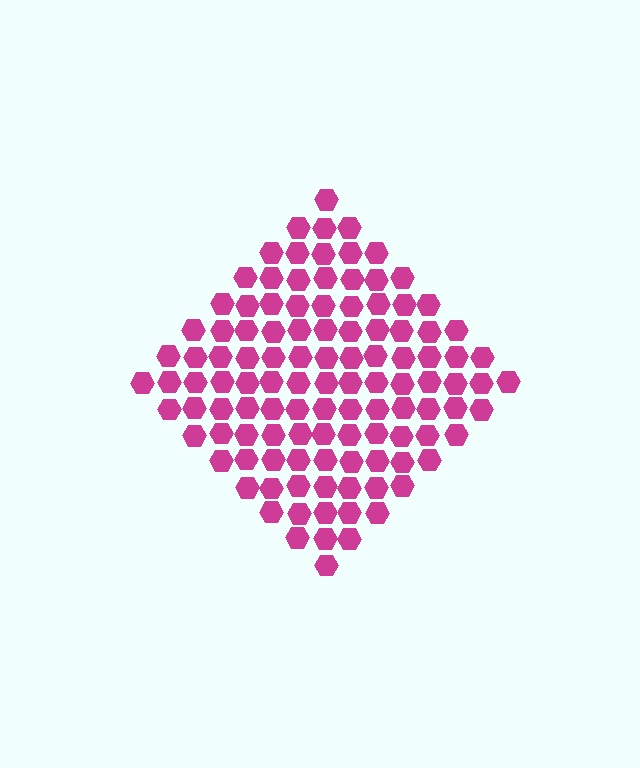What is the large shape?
The large shape is a diamond.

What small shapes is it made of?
It is made of small hexagons.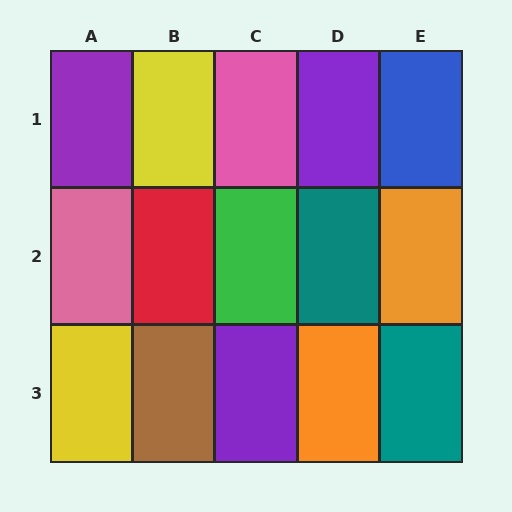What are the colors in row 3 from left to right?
Yellow, brown, purple, orange, teal.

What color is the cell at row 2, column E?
Orange.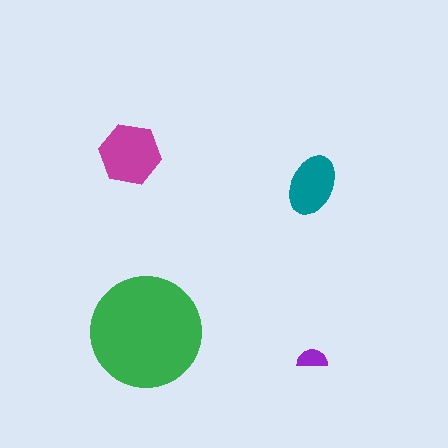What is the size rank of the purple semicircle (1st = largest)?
4th.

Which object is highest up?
The magenta hexagon is topmost.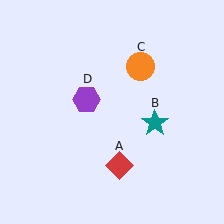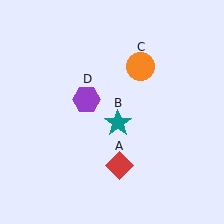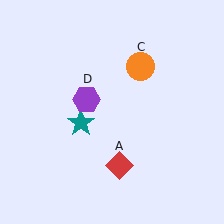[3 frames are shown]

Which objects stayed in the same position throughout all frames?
Red diamond (object A) and orange circle (object C) and purple hexagon (object D) remained stationary.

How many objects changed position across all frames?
1 object changed position: teal star (object B).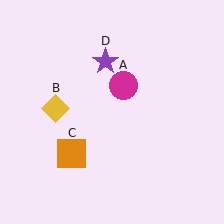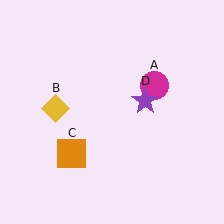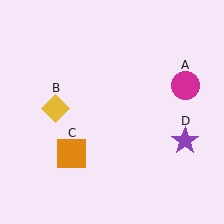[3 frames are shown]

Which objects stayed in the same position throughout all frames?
Yellow diamond (object B) and orange square (object C) remained stationary.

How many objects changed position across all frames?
2 objects changed position: magenta circle (object A), purple star (object D).